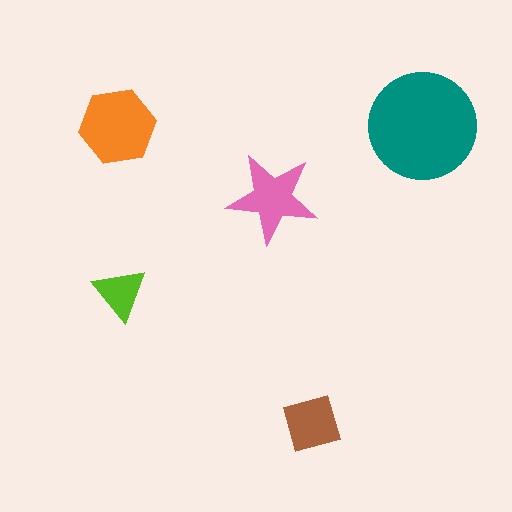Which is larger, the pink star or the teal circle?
The teal circle.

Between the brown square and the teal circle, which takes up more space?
The teal circle.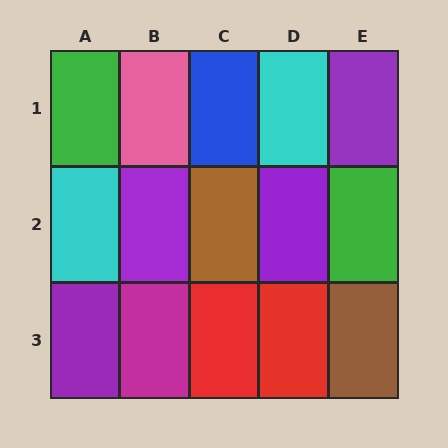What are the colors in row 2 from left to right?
Cyan, purple, brown, purple, green.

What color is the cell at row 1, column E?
Purple.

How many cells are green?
2 cells are green.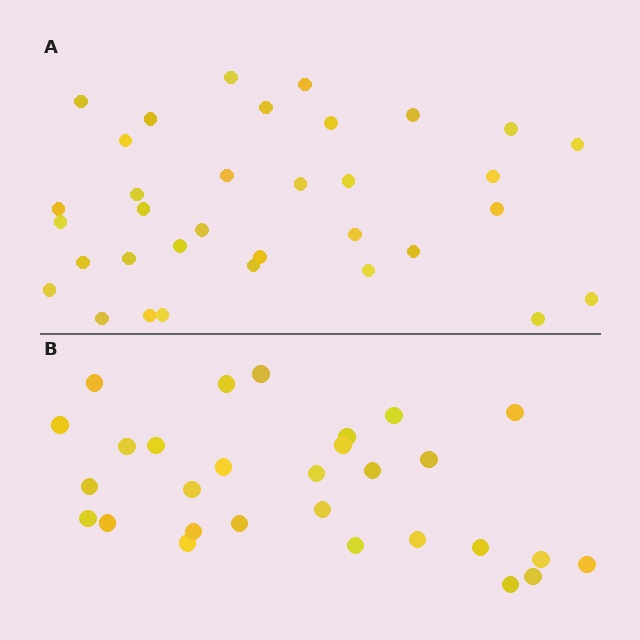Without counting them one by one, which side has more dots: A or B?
Region A (the top region) has more dots.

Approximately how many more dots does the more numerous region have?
Region A has about 5 more dots than region B.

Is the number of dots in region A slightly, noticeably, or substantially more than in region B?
Region A has only slightly more — the two regions are fairly close. The ratio is roughly 1.2 to 1.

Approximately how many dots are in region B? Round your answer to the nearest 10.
About 30 dots. (The exact count is 29, which rounds to 30.)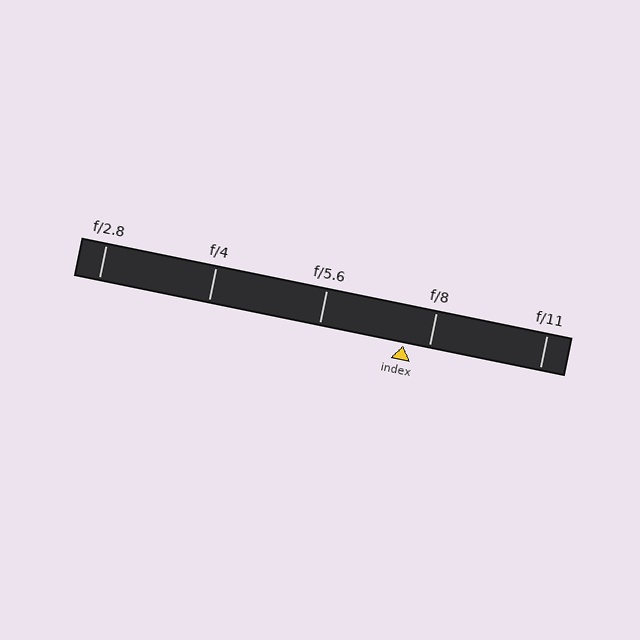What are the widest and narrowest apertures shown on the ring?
The widest aperture shown is f/2.8 and the narrowest is f/11.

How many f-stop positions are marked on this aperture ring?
There are 5 f-stop positions marked.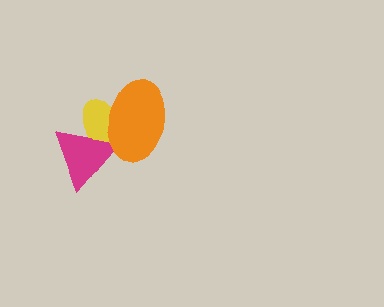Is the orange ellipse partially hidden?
No, no other shape covers it.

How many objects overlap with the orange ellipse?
2 objects overlap with the orange ellipse.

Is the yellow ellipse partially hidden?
Yes, it is partially covered by another shape.